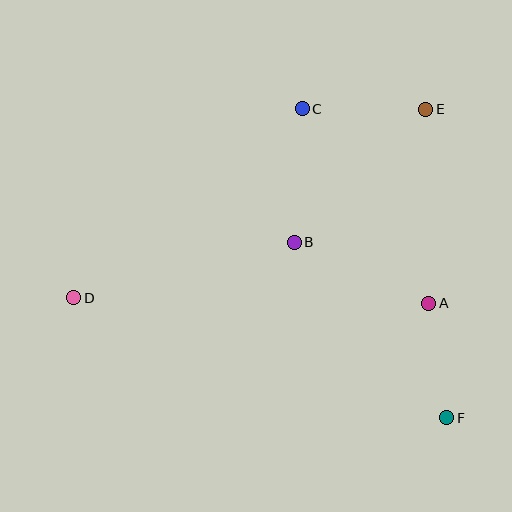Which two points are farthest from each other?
Points D and E are farthest from each other.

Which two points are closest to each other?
Points A and F are closest to each other.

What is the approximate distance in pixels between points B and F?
The distance between B and F is approximately 232 pixels.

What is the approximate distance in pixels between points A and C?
The distance between A and C is approximately 232 pixels.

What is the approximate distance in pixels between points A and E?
The distance between A and E is approximately 194 pixels.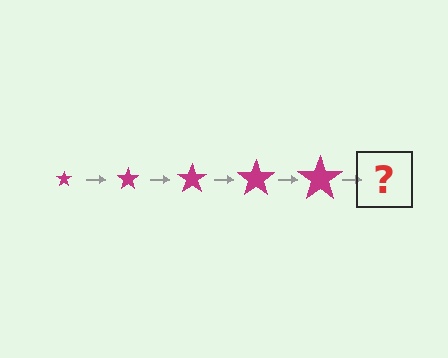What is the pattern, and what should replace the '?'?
The pattern is that the star gets progressively larger each step. The '?' should be a magenta star, larger than the previous one.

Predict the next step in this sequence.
The next step is a magenta star, larger than the previous one.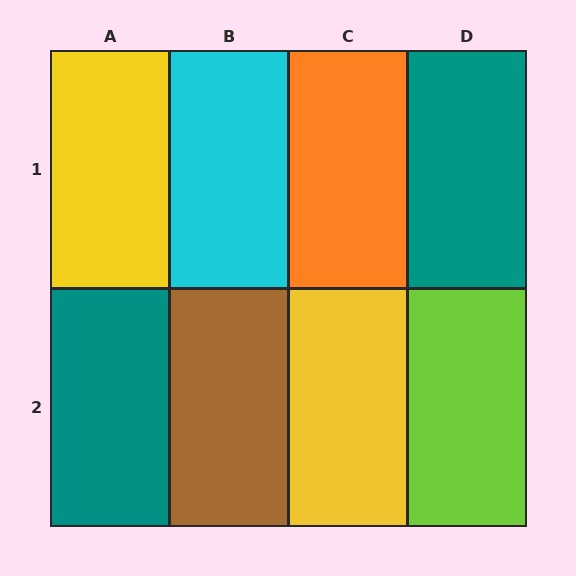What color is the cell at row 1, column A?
Yellow.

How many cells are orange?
1 cell is orange.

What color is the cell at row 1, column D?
Teal.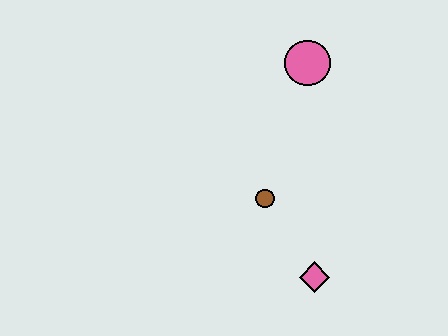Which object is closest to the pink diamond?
The brown circle is closest to the pink diamond.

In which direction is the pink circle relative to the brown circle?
The pink circle is above the brown circle.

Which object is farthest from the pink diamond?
The pink circle is farthest from the pink diamond.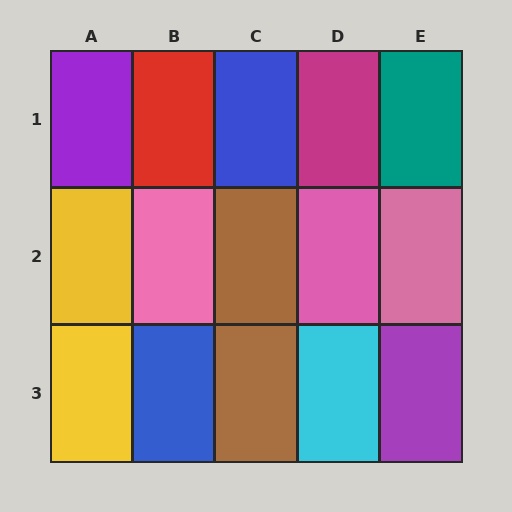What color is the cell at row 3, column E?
Purple.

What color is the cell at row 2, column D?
Pink.